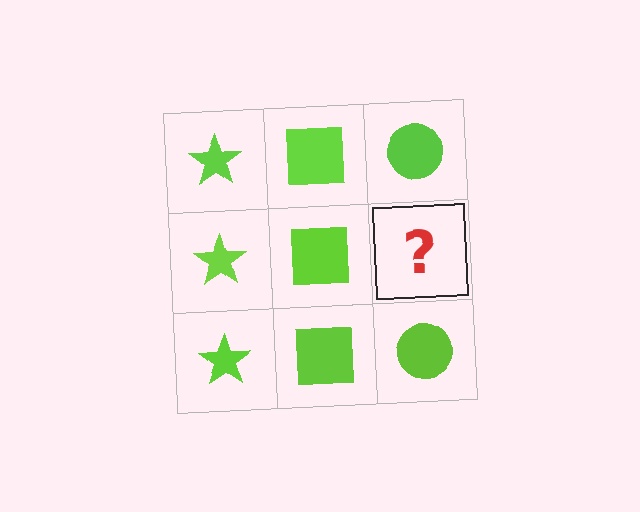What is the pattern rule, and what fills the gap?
The rule is that each column has a consistent shape. The gap should be filled with a lime circle.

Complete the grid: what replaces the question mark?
The question mark should be replaced with a lime circle.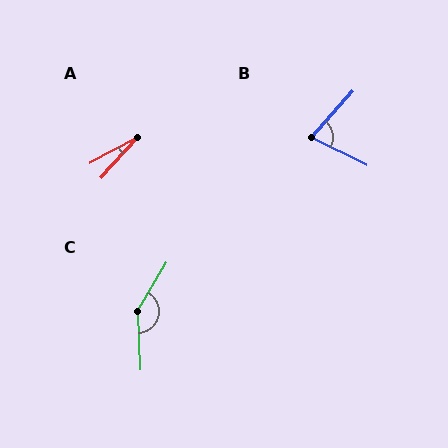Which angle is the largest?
C, at approximately 147 degrees.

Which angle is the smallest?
A, at approximately 20 degrees.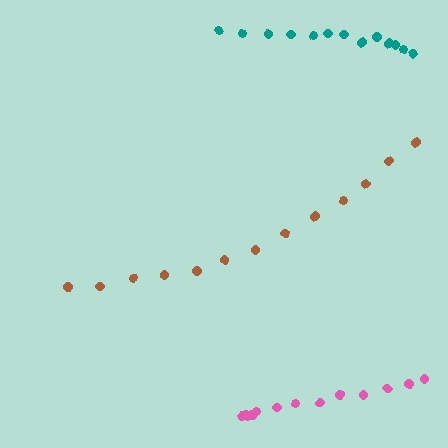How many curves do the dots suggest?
There are 3 distinct paths.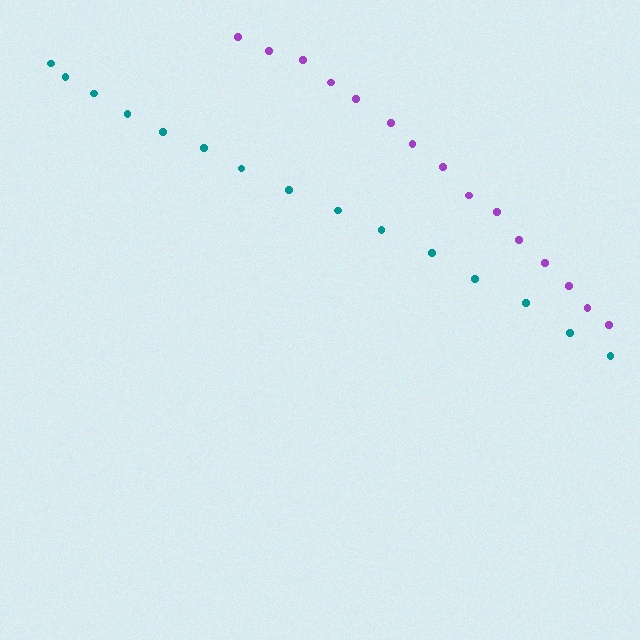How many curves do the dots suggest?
There are 2 distinct paths.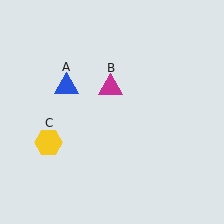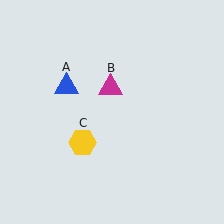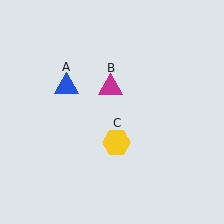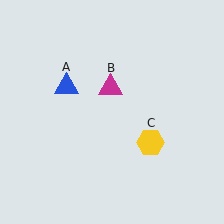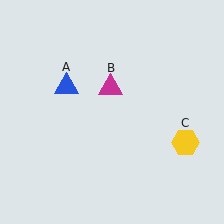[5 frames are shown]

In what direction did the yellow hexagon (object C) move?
The yellow hexagon (object C) moved right.